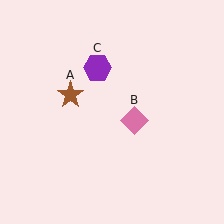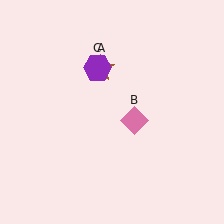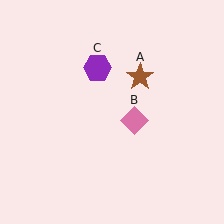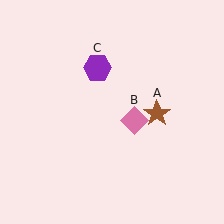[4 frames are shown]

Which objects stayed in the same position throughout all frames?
Pink diamond (object B) and purple hexagon (object C) remained stationary.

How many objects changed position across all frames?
1 object changed position: brown star (object A).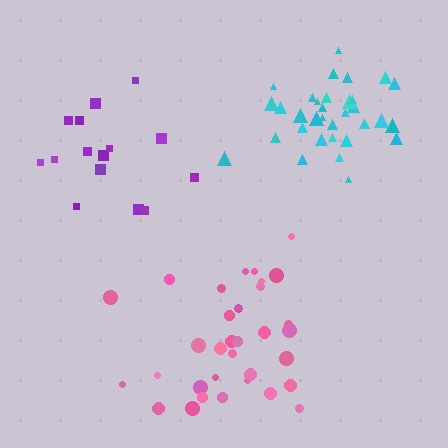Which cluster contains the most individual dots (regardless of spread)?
Cyan (33).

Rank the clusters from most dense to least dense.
cyan, pink, purple.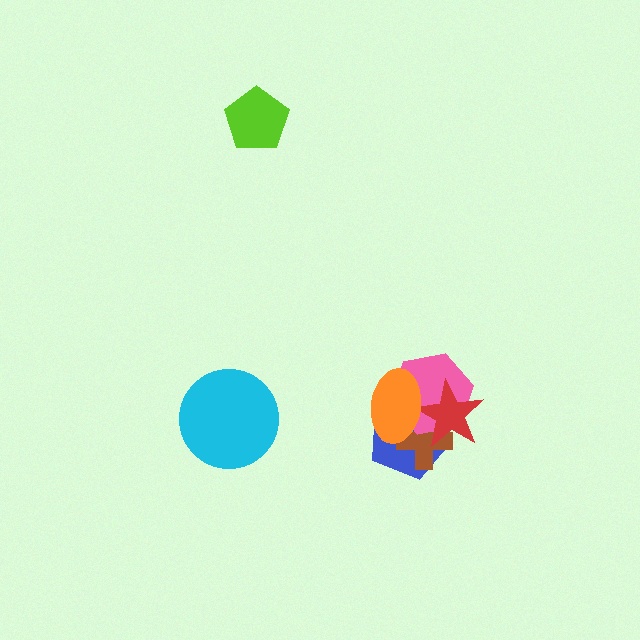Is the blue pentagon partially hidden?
Yes, it is partially covered by another shape.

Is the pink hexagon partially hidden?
Yes, it is partially covered by another shape.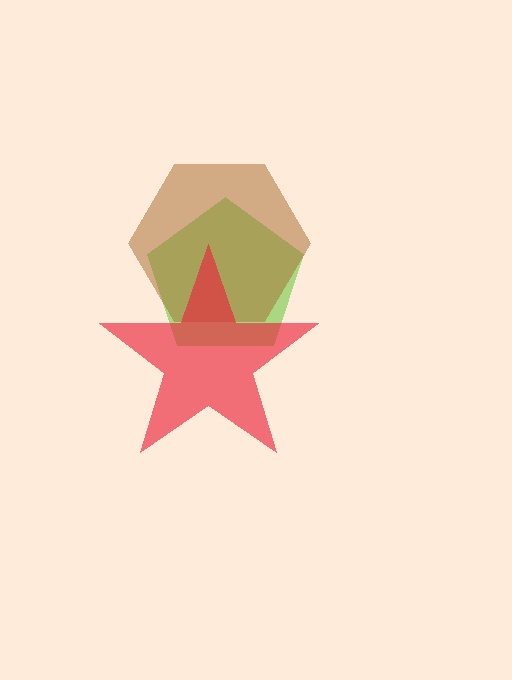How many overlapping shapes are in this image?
There are 3 overlapping shapes in the image.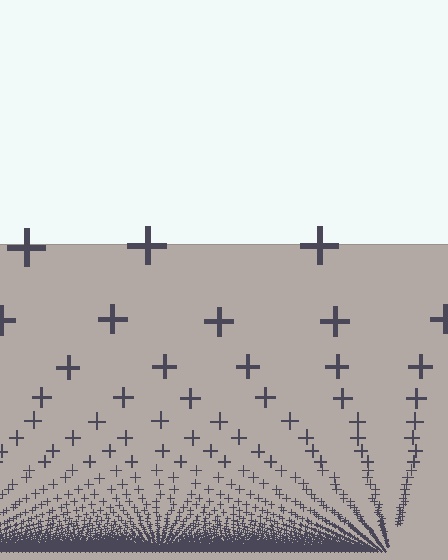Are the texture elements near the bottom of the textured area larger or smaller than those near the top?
Smaller. The gradient is inverted — elements near the bottom are smaller and denser.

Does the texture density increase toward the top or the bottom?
Density increases toward the bottom.